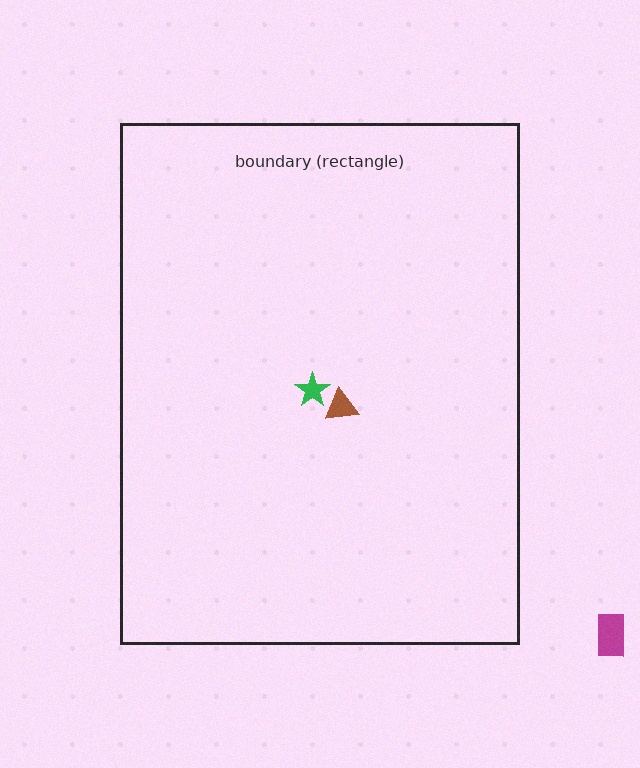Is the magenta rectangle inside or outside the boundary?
Outside.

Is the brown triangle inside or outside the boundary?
Inside.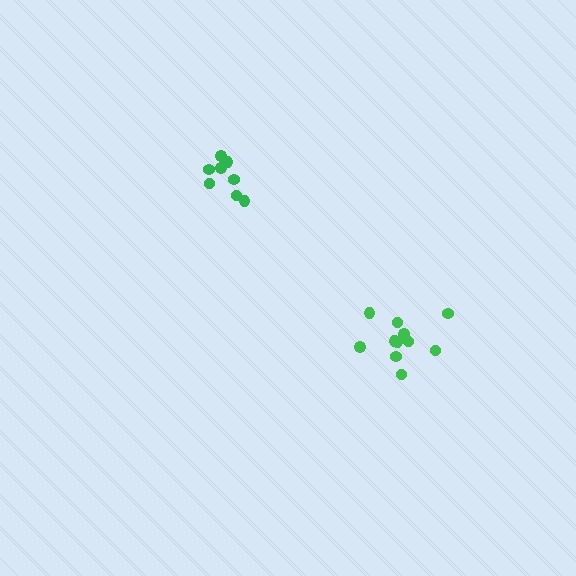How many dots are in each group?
Group 1: 11 dots, Group 2: 8 dots (19 total).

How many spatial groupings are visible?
There are 2 spatial groupings.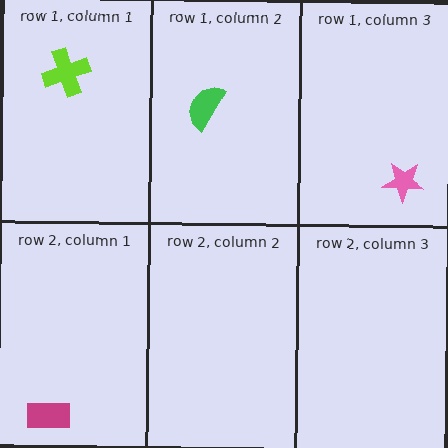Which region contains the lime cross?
The row 1, column 1 region.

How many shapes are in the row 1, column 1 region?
1.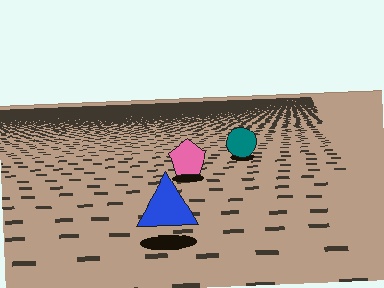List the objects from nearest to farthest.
From nearest to farthest: the blue triangle, the pink pentagon, the teal circle.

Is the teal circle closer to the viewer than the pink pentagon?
No. The pink pentagon is closer — you can tell from the texture gradient: the ground texture is coarser near it.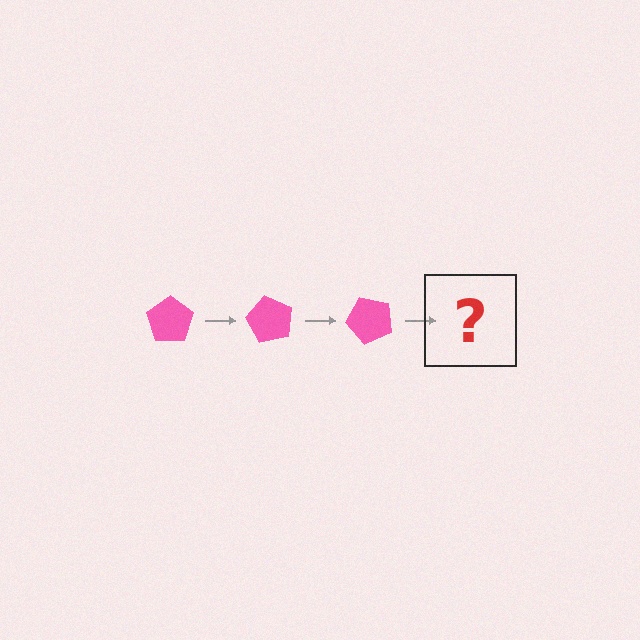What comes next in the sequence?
The next element should be a pink pentagon rotated 180 degrees.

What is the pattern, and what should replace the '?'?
The pattern is that the pentagon rotates 60 degrees each step. The '?' should be a pink pentagon rotated 180 degrees.